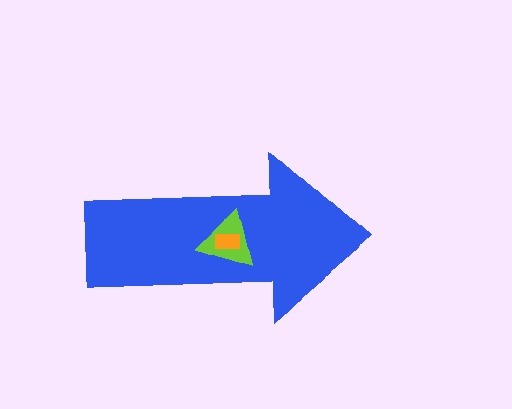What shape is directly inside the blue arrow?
The lime triangle.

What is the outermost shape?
The blue arrow.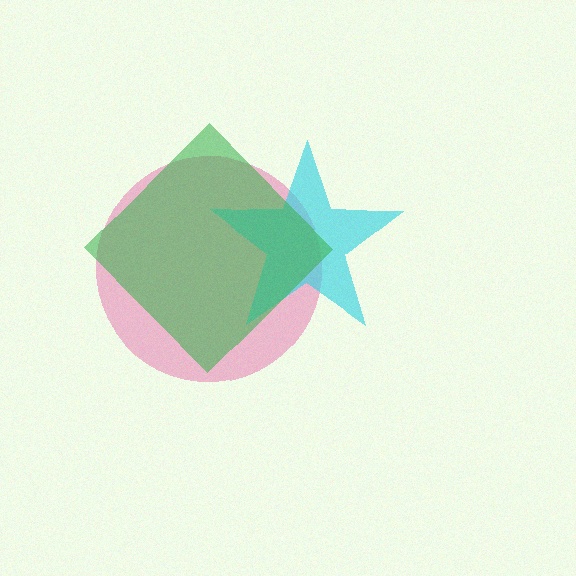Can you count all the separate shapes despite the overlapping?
Yes, there are 3 separate shapes.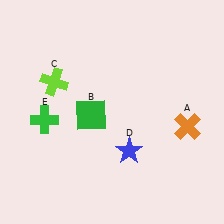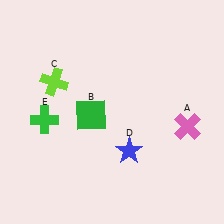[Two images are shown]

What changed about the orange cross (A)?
In Image 1, A is orange. In Image 2, it changed to pink.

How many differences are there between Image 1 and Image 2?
There is 1 difference between the two images.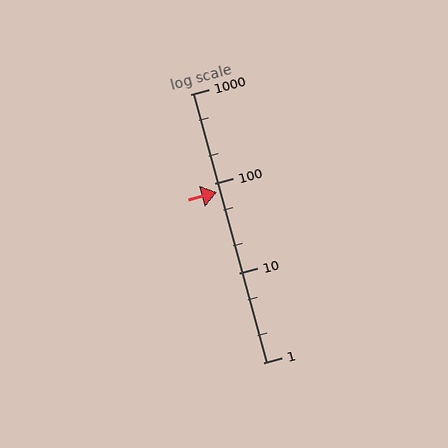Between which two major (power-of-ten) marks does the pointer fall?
The pointer is between 10 and 100.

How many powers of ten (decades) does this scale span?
The scale spans 3 decades, from 1 to 1000.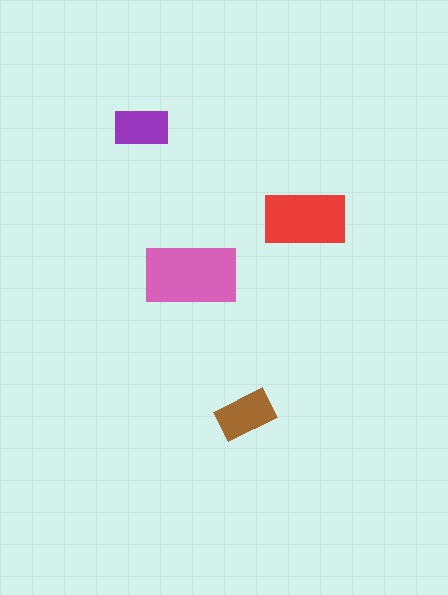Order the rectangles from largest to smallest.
the pink one, the red one, the brown one, the purple one.